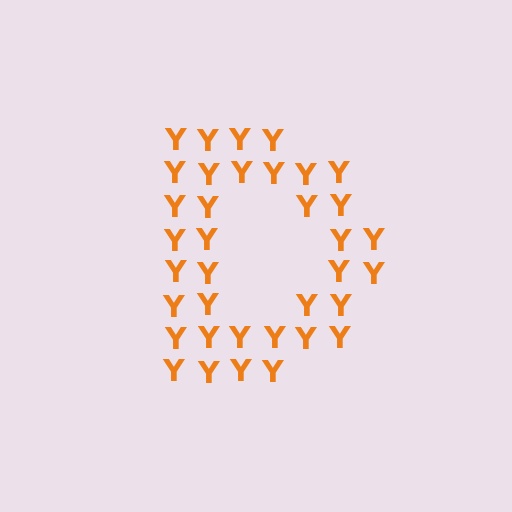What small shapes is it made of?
It is made of small letter Y's.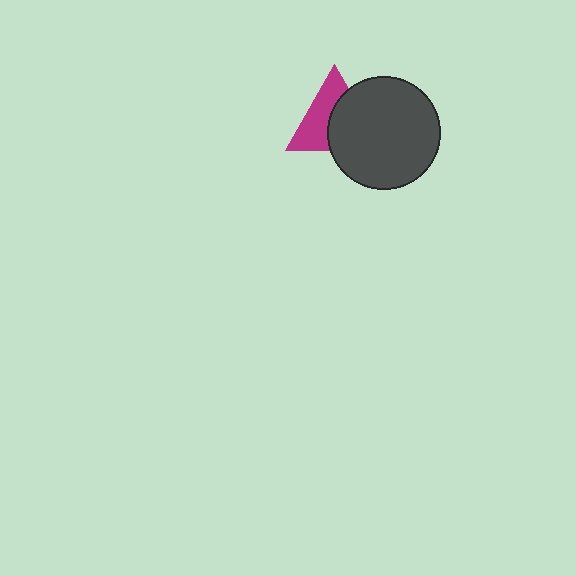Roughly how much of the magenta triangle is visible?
About half of it is visible (roughly 50%).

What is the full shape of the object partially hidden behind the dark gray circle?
The partially hidden object is a magenta triangle.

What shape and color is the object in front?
The object in front is a dark gray circle.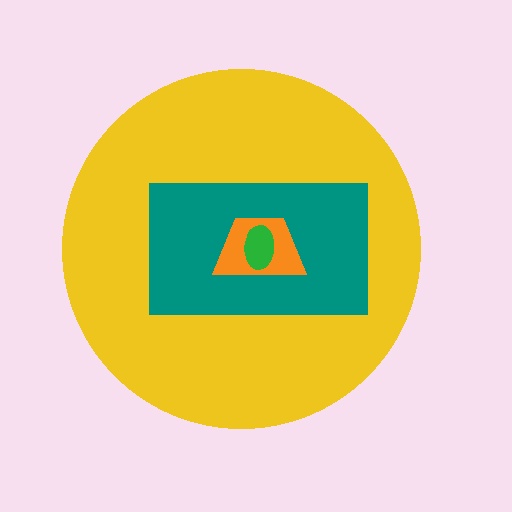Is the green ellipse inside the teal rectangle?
Yes.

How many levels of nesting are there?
4.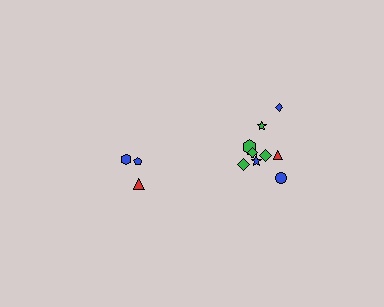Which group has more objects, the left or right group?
The right group.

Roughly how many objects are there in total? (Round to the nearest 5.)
Roughly 15 objects in total.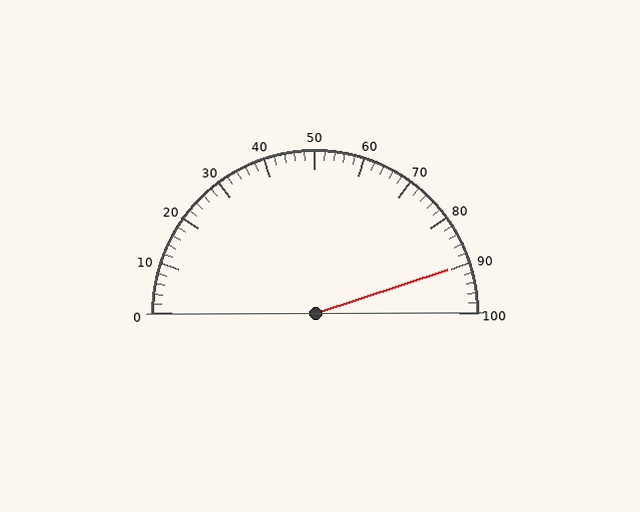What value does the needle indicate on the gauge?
The needle indicates approximately 90.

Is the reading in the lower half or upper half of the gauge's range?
The reading is in the upper half of the range (0 to 100).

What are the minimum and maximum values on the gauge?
The gauge ranges from 0 to 100.